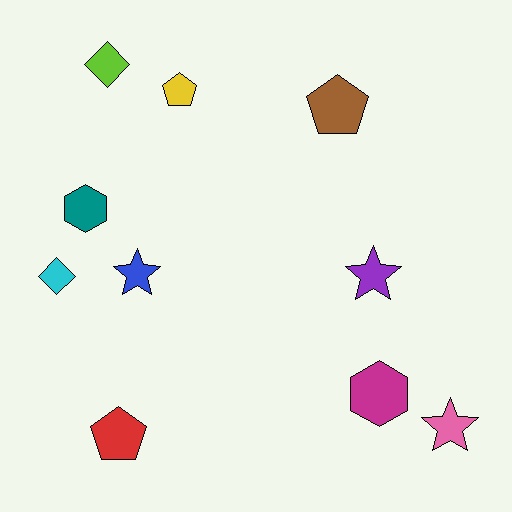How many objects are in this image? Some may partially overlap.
There are 10 objects.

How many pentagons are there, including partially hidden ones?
There are 3 pentagons.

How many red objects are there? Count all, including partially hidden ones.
There is 1 red object.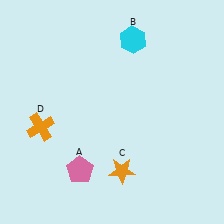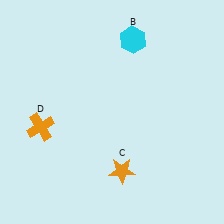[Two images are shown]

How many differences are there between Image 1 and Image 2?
There is 1 difference between the two images.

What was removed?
The pink pentagon (A) was removed in Image 2.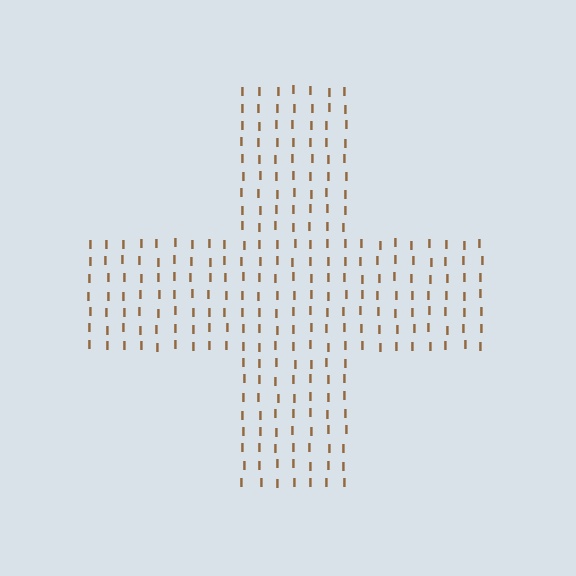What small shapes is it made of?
It is made of small letter I's.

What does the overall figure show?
The overall figure shows a cross.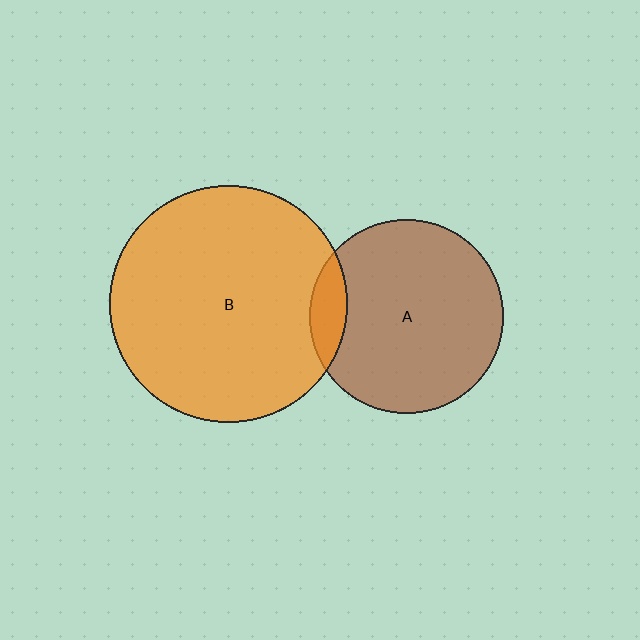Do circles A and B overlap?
Yes.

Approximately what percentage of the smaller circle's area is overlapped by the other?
Approximately 10%.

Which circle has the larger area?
Circle B (orange).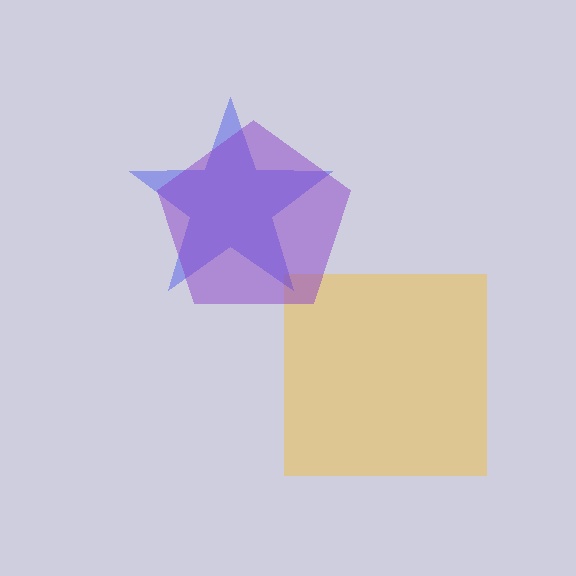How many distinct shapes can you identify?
There are 3 distinct shapes: a yellow square, a blue star, a purple pentagon.